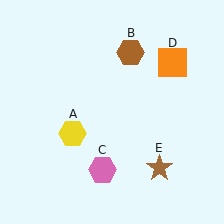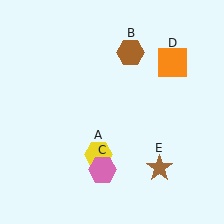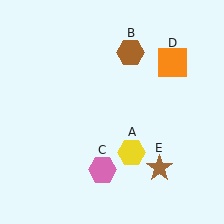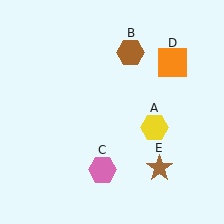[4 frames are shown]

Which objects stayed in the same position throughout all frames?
Brown hexagon (object B) and pink hexagon (object C) and orange square (object D) and brown star (object E) remained stationary.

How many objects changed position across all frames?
1 object changed position: yellow hexagon (object A).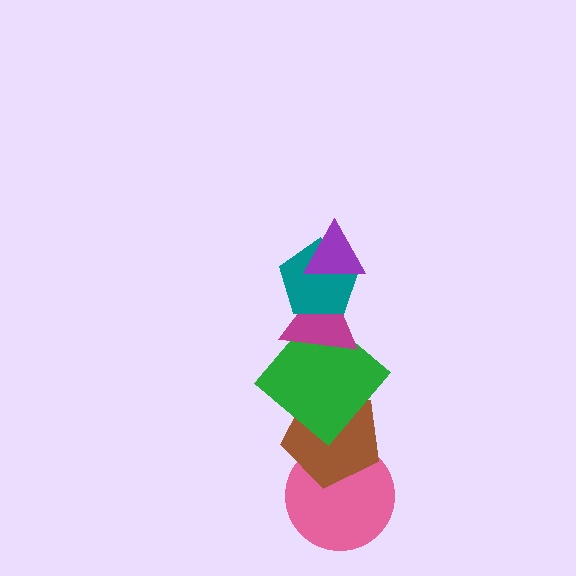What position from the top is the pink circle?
The pink circle is 6th from the top.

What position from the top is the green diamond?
The green diamond is 4th from the top.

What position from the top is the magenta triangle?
The magenta triangle is 3rd from the top.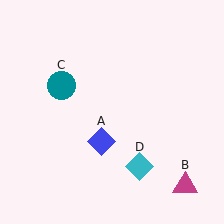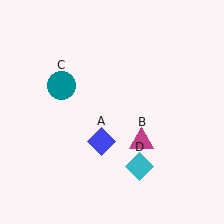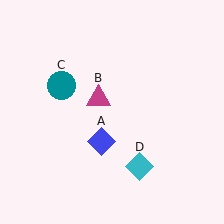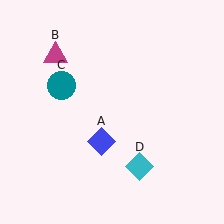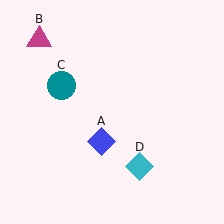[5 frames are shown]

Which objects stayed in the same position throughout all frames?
Blue diamond (object A) and teal circle (object C) and cyan diamond (object D) remained stationary.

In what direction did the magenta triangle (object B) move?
The magenta triangle (object B) moved up and to the left.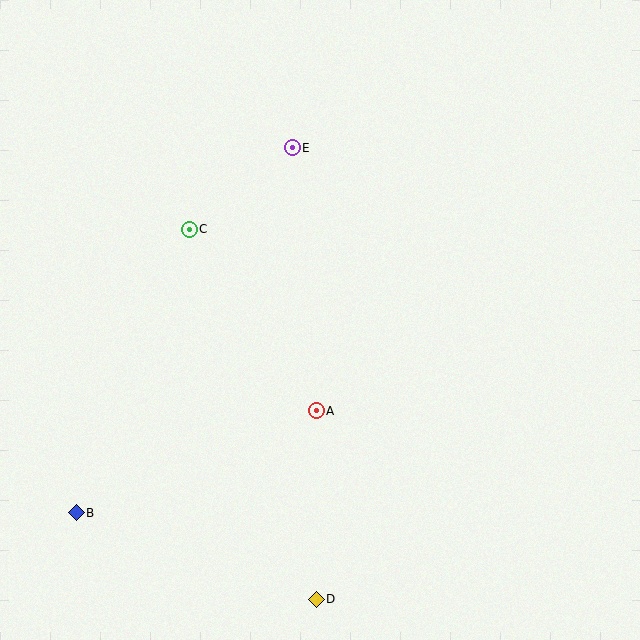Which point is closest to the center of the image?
Point A at (316, 411) is closest to the center.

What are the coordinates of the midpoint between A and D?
The midpoint between A and D is at (316, 505).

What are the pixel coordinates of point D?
Point D is at (316, 599).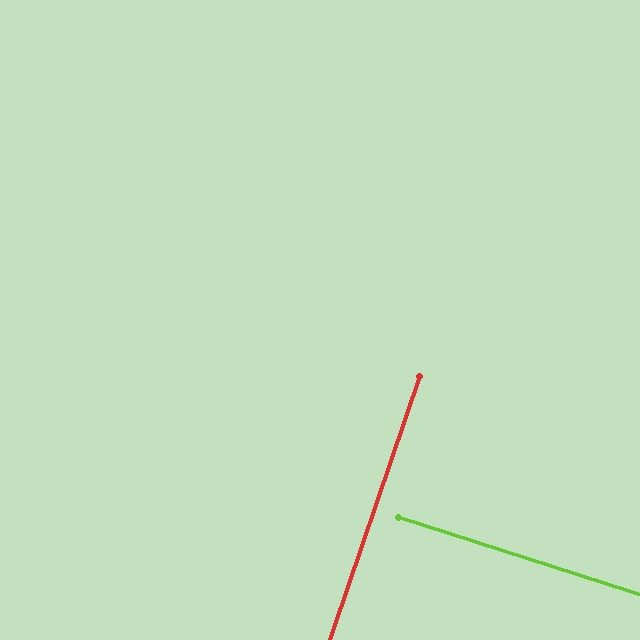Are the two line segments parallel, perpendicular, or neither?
Perpendicular — they meet at approximately 89°.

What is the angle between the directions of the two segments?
Approximately 89 degrees.